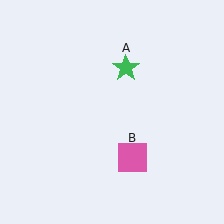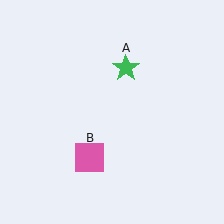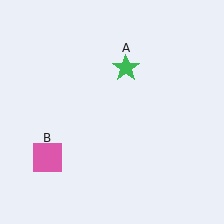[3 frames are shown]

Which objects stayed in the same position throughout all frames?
Green star (object A) remained stationary.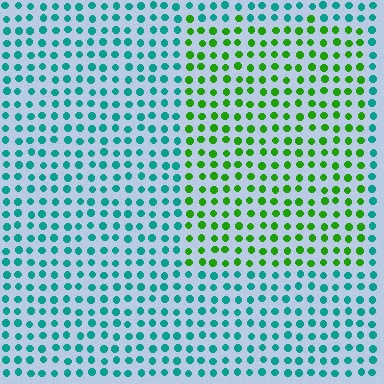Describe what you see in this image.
The image is filled with small teal elements in a uniform arrangement. A rectangle-shaped region is visible where the elements are tinted to a slightly different hue, forming a subtle color boundary.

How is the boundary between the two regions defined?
The boundary is defined purely by a slight shift in hue (about 62 degrees). Spacing, size, and orientation are identical on both sides.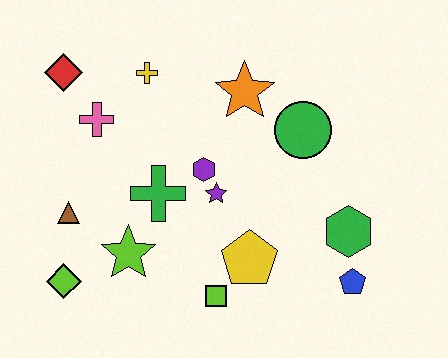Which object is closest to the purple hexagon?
The purple star is closest to the purple hexagon.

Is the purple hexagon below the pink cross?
Yes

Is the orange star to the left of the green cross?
No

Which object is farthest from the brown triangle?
The blue pentagon is farthest from the brown triangle.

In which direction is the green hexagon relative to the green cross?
The green hexagon is to the right of the green cross.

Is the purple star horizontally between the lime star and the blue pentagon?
Yes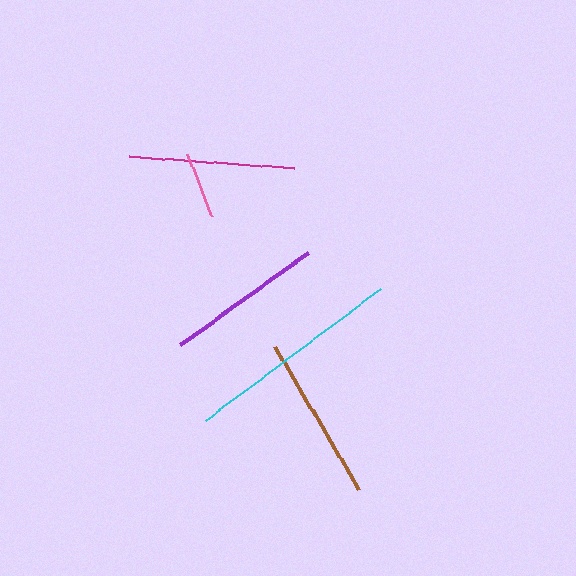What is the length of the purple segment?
The purple segment is approximately 158 pixels long.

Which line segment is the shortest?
The pink line is the shortest at approximately 65 pixels.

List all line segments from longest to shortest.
From longest to shortest: cyan, brown, magenta, purple, pink.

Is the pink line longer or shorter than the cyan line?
The cyan line is longer than the pink line.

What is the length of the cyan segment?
The cyan segment is approximately 218 pixels long.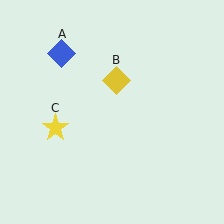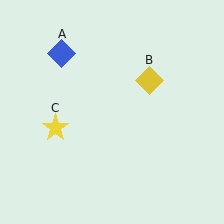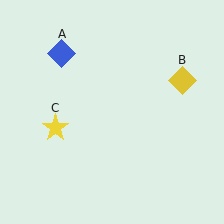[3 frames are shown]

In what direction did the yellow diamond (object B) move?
The yellow diamond (object B) moved right.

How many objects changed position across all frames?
1 object changed position: yellow diamond (object B).